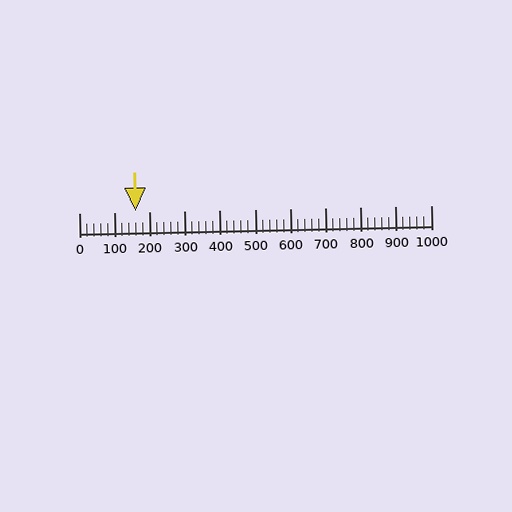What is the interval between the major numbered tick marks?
The major tick marks are spaced 100 units apart.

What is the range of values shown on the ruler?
The ruler shows values from 0 to 1000.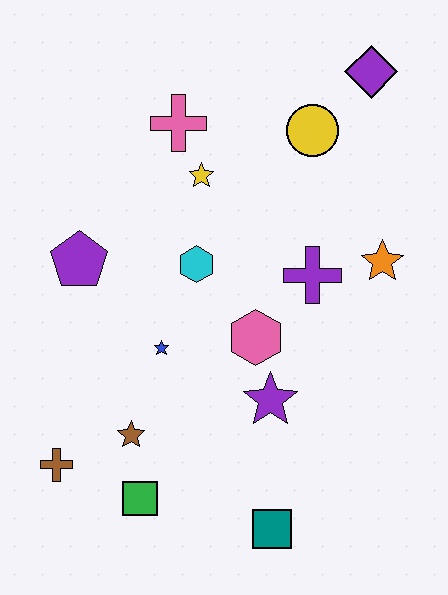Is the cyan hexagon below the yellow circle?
Yes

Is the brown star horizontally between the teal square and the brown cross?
Yes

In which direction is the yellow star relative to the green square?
The yellow star is above the green square.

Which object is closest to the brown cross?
The brown star is closest to the brown cross.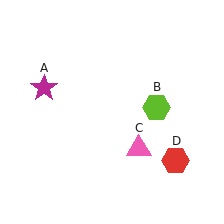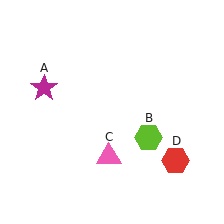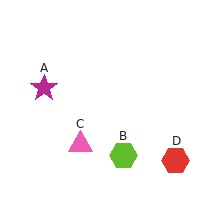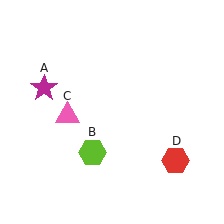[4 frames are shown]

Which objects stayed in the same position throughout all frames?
Magenta star (object A) and red hexagon (object D) remained stationary.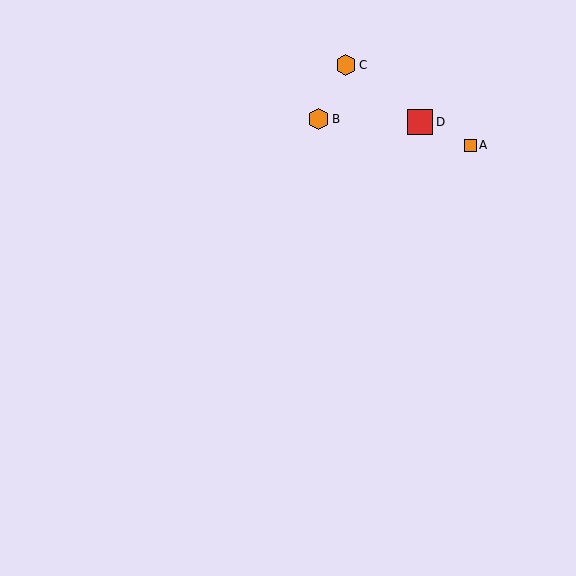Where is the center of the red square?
The center of the red square is at (420, 122).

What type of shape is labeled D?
Shape D is a red square.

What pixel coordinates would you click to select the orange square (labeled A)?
Click at (470, 145) to select the orange square A.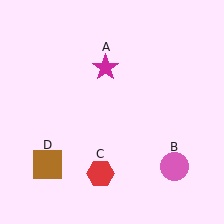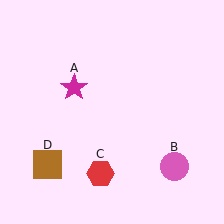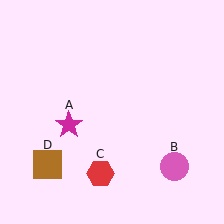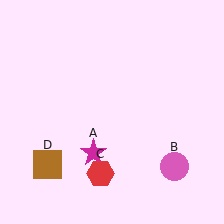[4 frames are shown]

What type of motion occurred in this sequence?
The magenta star (object A) rotated counterclockwise around the center of the scene.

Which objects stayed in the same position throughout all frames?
Pink circle (object B) and red hexagon (object C) and brown square (object D) remained stationary.